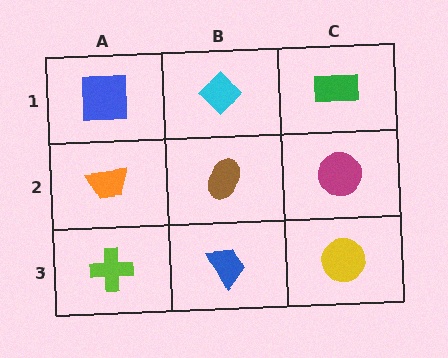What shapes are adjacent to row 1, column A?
An orange trapezoid (row 2, column A), a cyan diamond (row 1, column B).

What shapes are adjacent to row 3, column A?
An orange trapezoid (row 2, column A), a blue trapezoid (row 3, column B).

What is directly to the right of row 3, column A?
A blue trapezoid.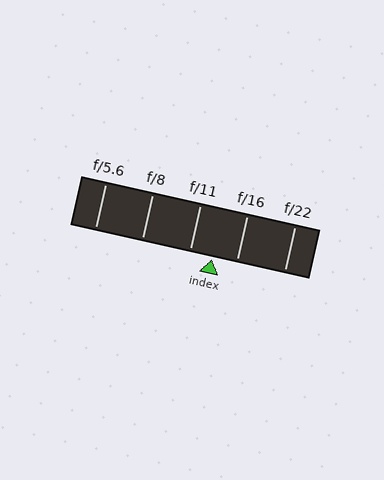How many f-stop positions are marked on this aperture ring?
There are 5 f-stop positions marked.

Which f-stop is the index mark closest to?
The index mark is closest to f/11.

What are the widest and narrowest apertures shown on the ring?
The widest aperture shown is f/5.6 and the narrowest is f/22.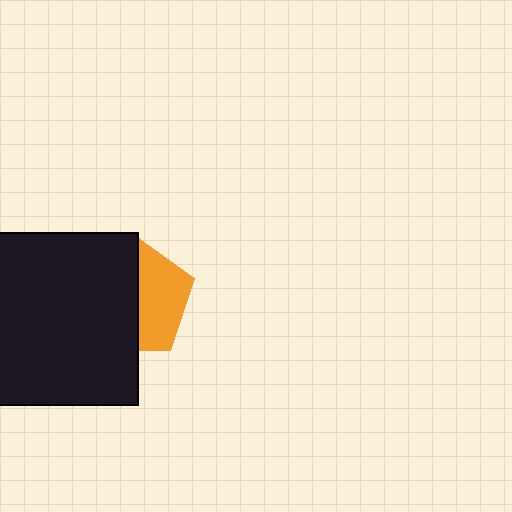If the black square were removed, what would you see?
You would see the complete orange pentagon.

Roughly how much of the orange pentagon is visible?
A small part of it is visible (roughly 42%).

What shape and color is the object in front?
The object in front is a black square.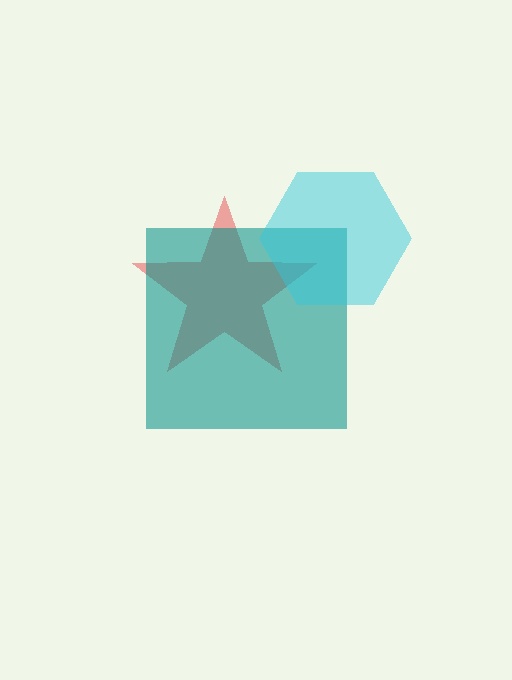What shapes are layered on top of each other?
The layered shapes are: a red star, a teal square, a cyan hexagon.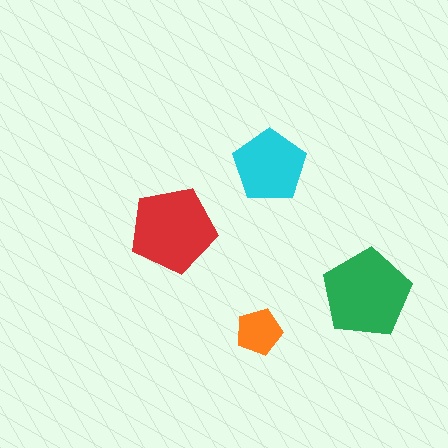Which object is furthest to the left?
The red pentagon is leftmost.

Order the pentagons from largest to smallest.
the green one, the red one, the cyan one, the orange one.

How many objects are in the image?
There are 4 objects in the image.